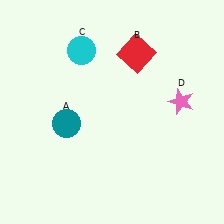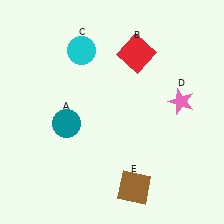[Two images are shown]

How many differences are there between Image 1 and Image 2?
There is 1 difference between the two images.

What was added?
A brown square (E) was added in Image 2.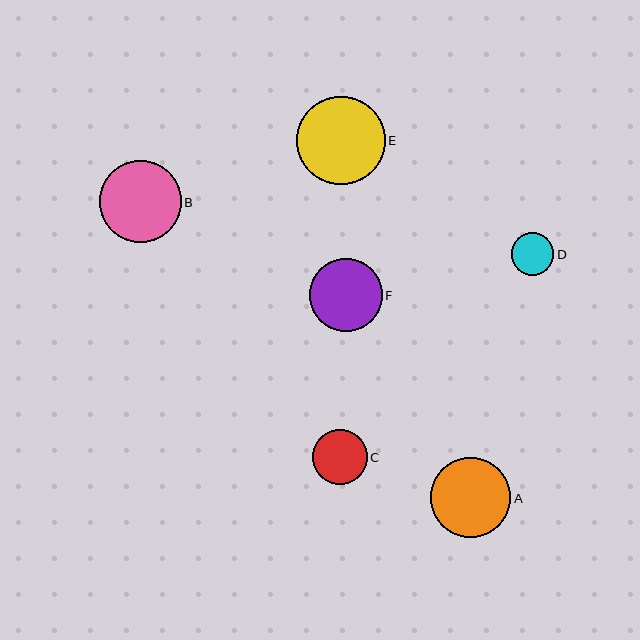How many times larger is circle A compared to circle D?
Circle A is approximately 1.9 times the size of circle D.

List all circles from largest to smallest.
From largest to smallest: E, B, A, F, C, D.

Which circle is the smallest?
Circle D is the smallest with a size of approximately 42 pixels.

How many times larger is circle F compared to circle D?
Circle F is approximately 1.7 times the size of circle D.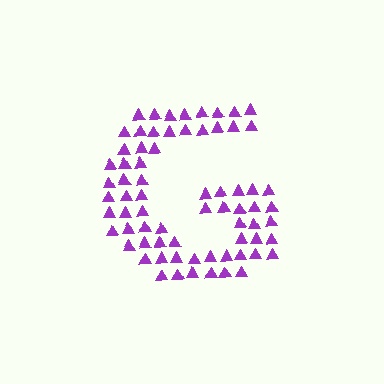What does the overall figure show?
The overall figure shows the letter G.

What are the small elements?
The small elements are triangles.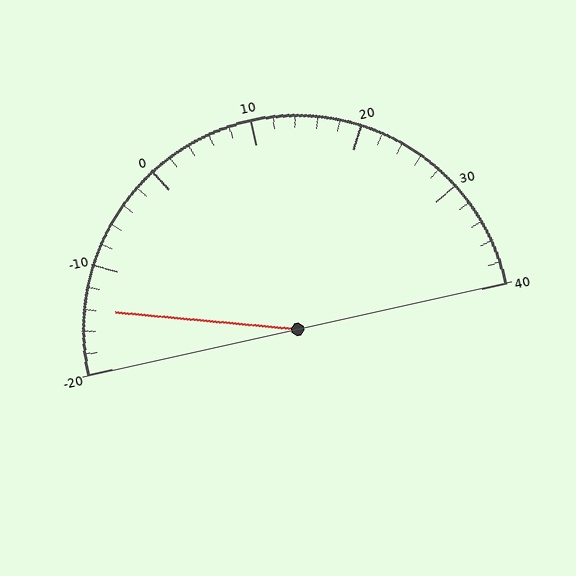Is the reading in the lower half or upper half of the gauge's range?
The reading is in the lower half of the range (-20 to 40).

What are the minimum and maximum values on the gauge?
The gauge ranges from -20 to 40.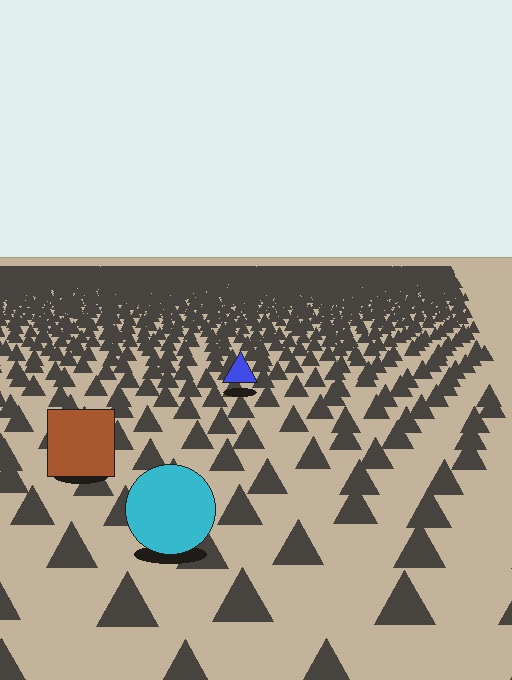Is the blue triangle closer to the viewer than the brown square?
No. The brown square is closer — you can tell from the texture gradient: the ground texture is coarser near it.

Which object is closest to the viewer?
The cyan circle is closest. The texture marks near it are larger and more spread out.